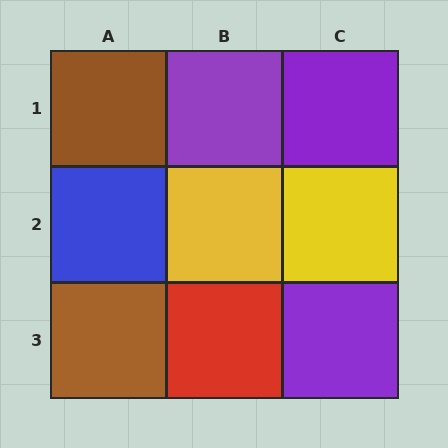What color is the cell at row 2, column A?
Blue.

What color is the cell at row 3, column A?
Brown.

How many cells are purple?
3 cells are purple.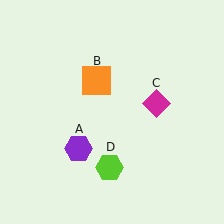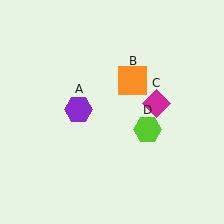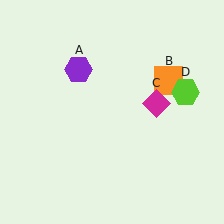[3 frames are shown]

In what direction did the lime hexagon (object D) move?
The lime hexagon (object D) moved up and to the right.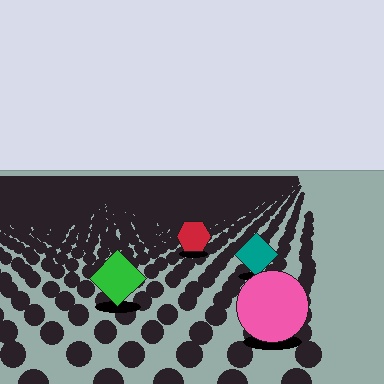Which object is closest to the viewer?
The pink circle is closest. The texture marks near it are larger and more spread out.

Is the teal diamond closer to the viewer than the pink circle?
No. The pink circle is closer — you can tell from the texture gradient: the ground texture is coarser near it.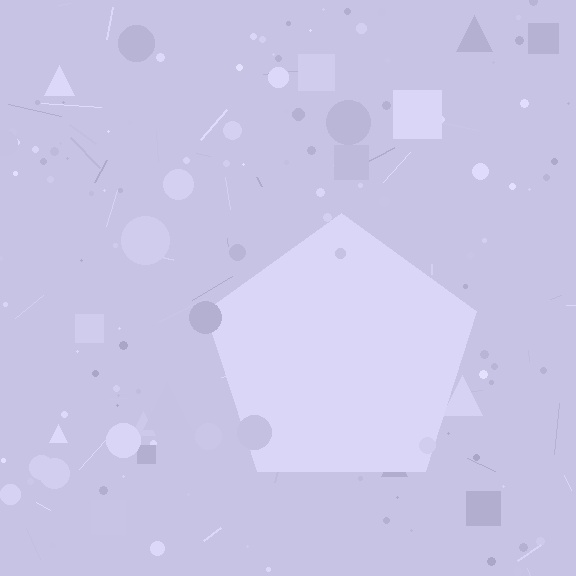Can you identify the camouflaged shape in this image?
The camouflaged shape is a pentagon.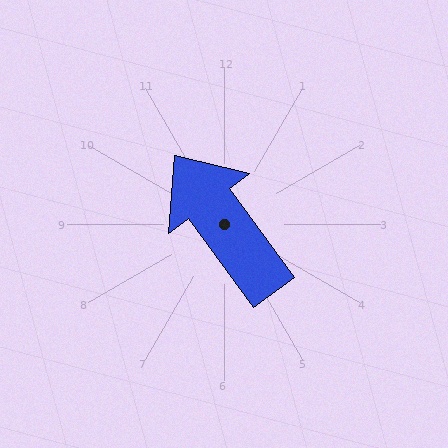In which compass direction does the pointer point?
Northwest.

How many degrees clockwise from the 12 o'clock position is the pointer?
Approximately 324 degrees.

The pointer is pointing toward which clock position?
Roughly 11 o'clock.